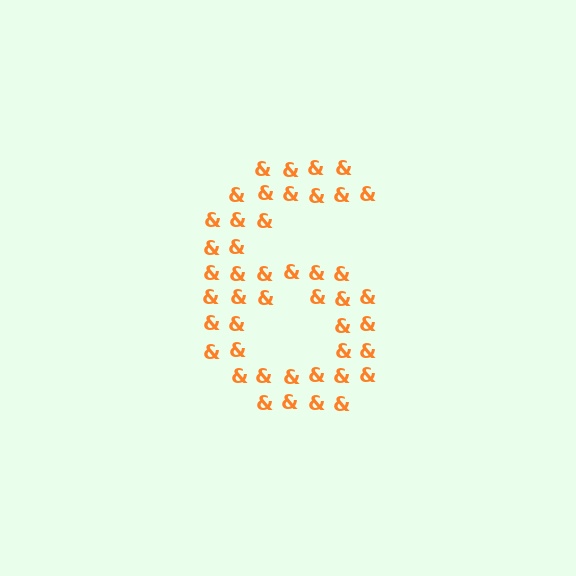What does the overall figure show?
The overall figure shows the digit 6.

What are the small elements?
The small elements are ampersands.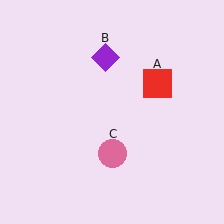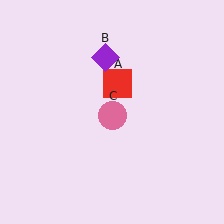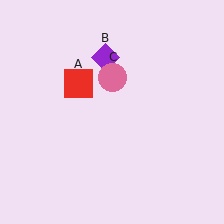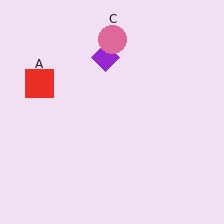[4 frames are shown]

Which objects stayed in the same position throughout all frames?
Purple diamond (object B) remained stationary.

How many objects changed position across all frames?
2 objects changed position: red square (object A), pink circle (object C).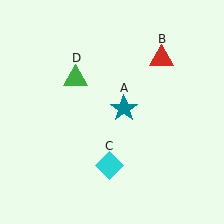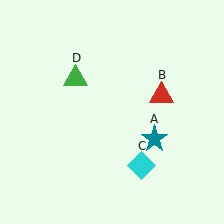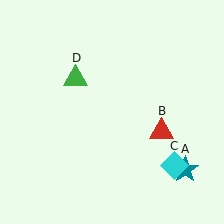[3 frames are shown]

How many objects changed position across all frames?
3 objects changed position: teal star (object A), red triangle (object B), cyan diamond (object C).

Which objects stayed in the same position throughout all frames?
Green triangle (object D) remained stationary.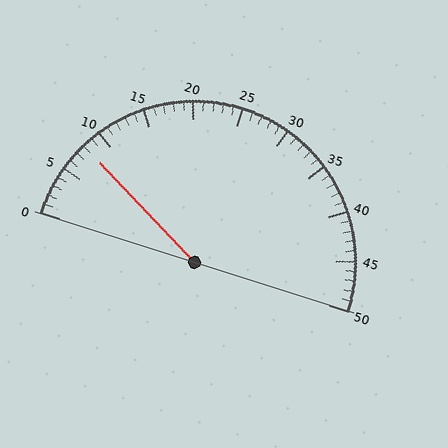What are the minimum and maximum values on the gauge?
The gauge ranges from 0 to 50.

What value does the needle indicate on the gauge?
The needle indicates approximately 8.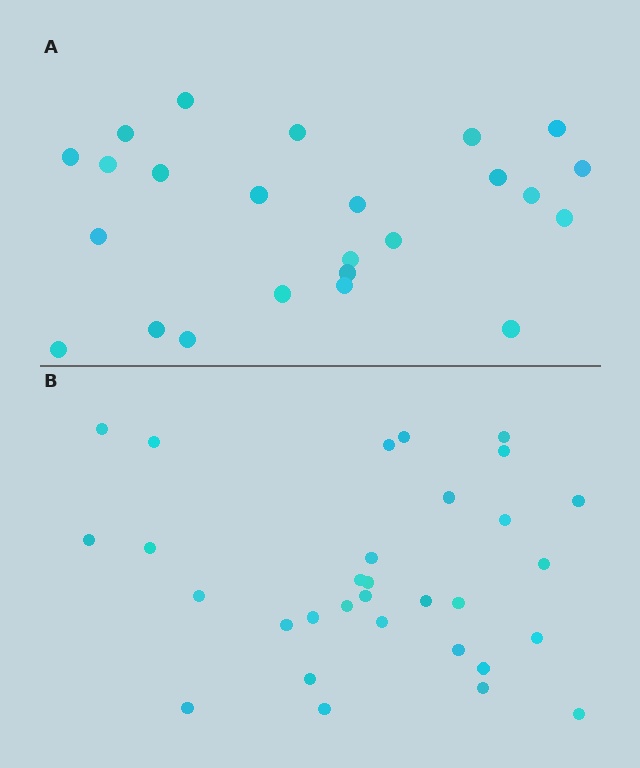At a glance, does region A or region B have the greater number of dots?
Region B (the bottom region) has more dots.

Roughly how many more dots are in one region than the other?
Region B has roughly 8 or so more dots than region A.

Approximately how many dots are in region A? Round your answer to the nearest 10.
About 20 dots. (The exact count is 24, which rounds to 20.)